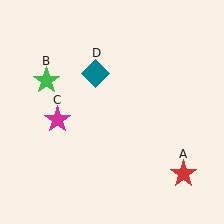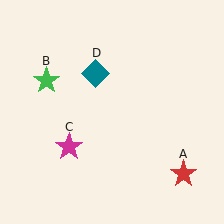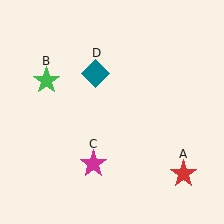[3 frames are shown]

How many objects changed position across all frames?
1 object changed position: magenta star (object C).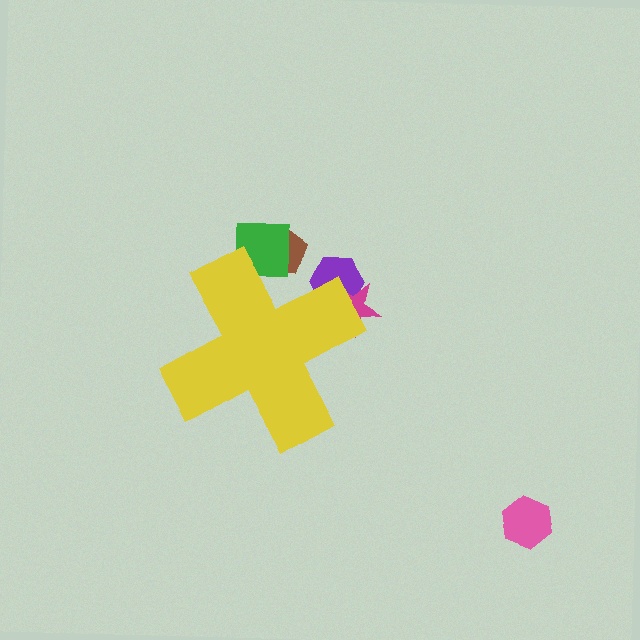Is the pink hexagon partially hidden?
No, the pink hexagon is fully visible.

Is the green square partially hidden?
Yes, the green square is partially hidden behind the yellow cross.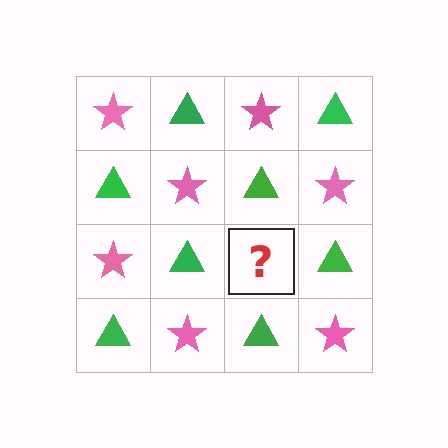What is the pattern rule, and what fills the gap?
The rule is that it alternates pink star and green triangle in a checkerboard pattern. The gap should be filled with a pink star.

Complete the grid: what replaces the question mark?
The question mark should be replaced with a pink star.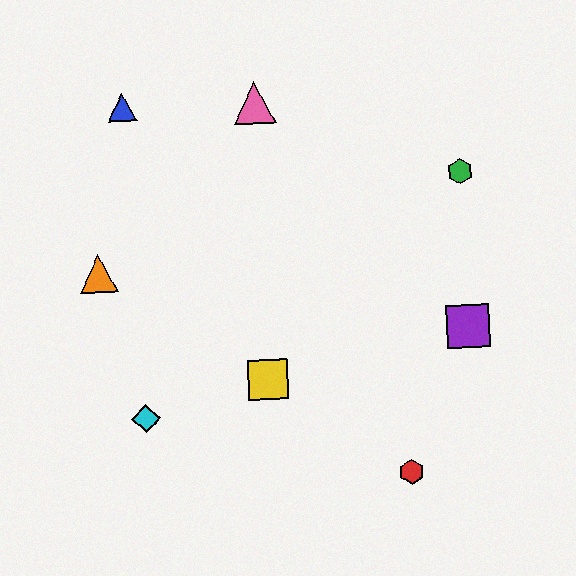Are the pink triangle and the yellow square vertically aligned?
Yes, both are at x≈254.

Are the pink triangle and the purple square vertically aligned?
No, the pink triangle is at x≈254 and the purple square is at x≈468.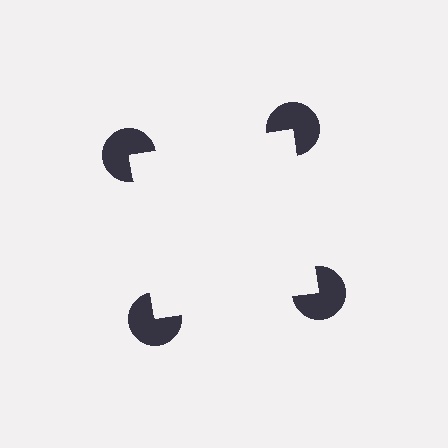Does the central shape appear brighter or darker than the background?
It typically appears slightly brighter than the background, even though no actual brightness change is drawn.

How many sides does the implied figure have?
4 sides.